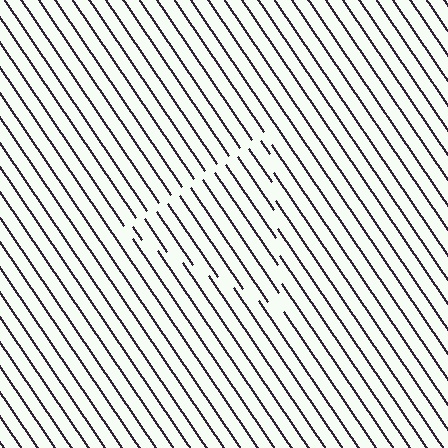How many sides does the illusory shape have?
3 sides — the line-ends trace a triangle.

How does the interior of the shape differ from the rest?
The interior of the shape contains the same grating, shifted by half a period — the contour is defined by the phase discontinuity where line-ends from the inner and outer gratings abut.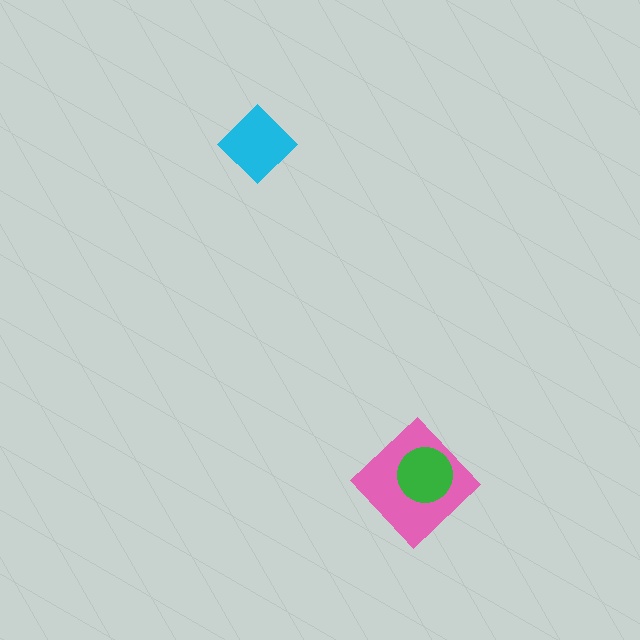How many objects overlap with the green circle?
1 object overlaps with the green circle.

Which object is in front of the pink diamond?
The green circle is in front of the pink diamond.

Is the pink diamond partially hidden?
Yes, it is partially covered by another shape.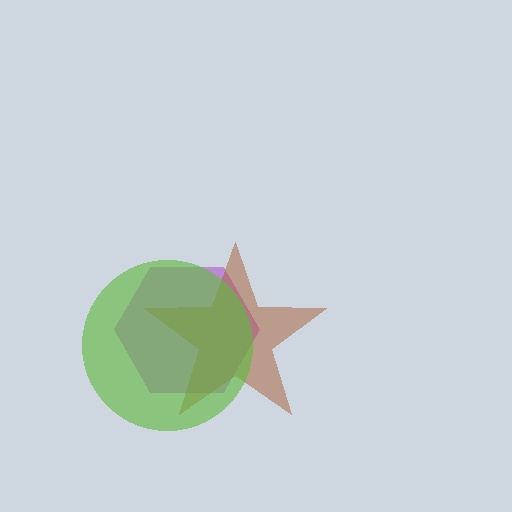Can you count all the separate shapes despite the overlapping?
Yes, there are 3 separate shapes.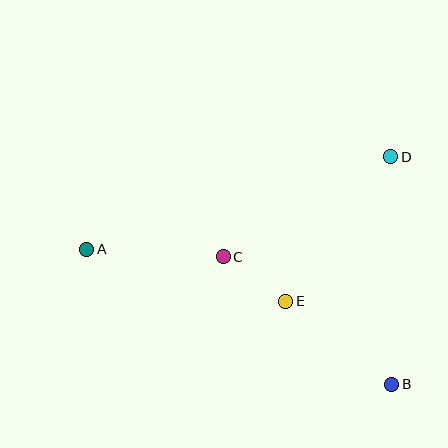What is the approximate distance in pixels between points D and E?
The distance between D and E is approximately 178 pixels.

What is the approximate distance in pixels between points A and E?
The distance between A and E is approximately 206 pixels.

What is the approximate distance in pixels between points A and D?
The distance between A and D is approximately 318 pixels.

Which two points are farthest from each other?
Points A and B are farthest from each other.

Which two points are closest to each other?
Points C and E are closest to each other.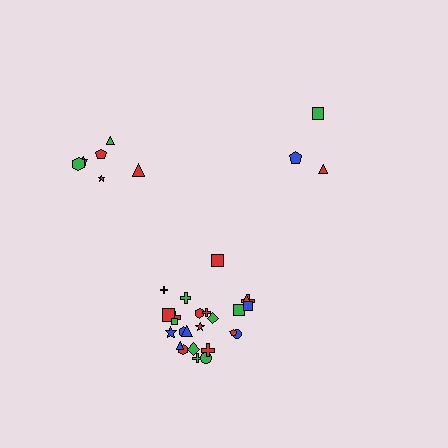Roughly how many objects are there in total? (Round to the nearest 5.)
Roughly 35 objects in total.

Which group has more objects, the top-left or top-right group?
The top-left group.